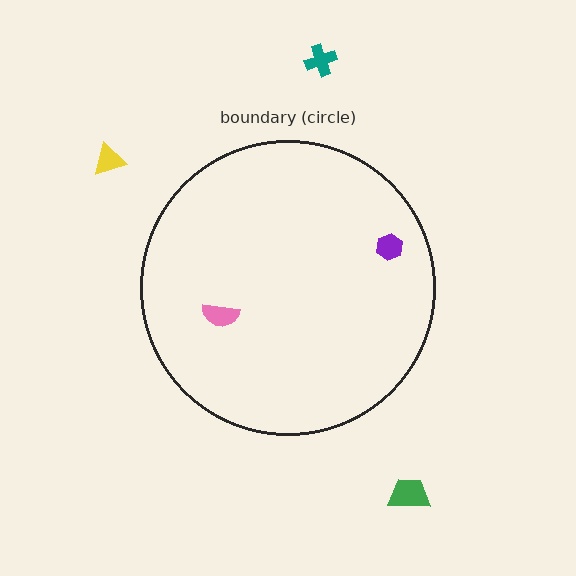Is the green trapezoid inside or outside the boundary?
Outside.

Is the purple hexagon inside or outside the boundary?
Inside.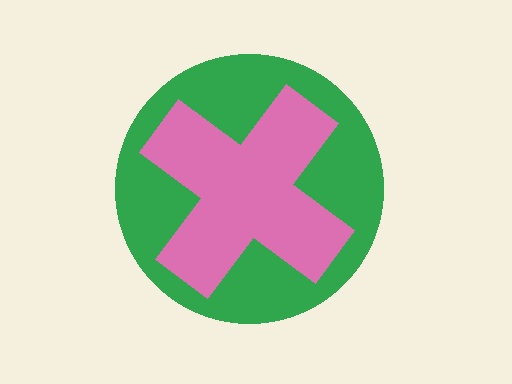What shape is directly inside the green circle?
The pink cross.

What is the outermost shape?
The green circle.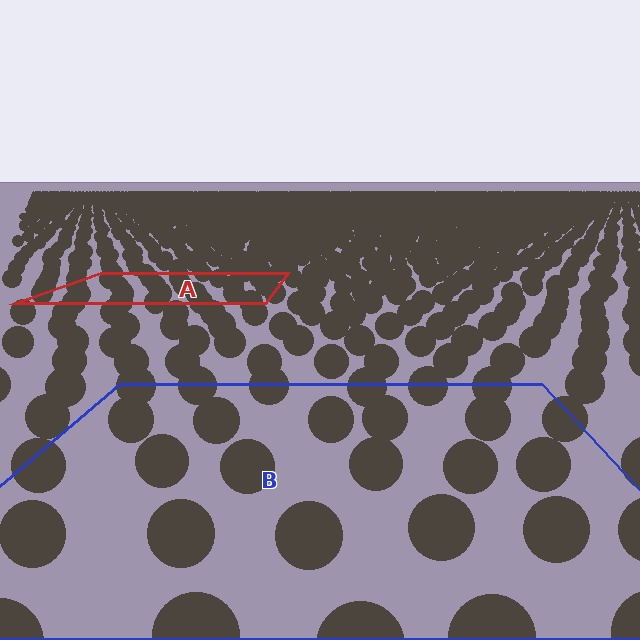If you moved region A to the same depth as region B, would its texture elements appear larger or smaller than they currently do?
They would appear larger. At a closer depth, the same texture elements are projected at a bigger on-screen size.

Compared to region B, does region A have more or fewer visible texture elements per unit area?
Region A has more texture elements per unit area — they are packed more densely because it is farther away.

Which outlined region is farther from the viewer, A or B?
Region A is farther from the viewer — the texture elements inside it appear smaller and more densely packed.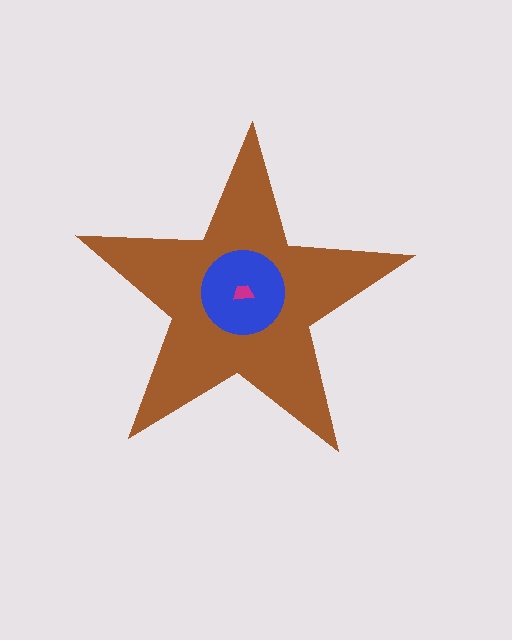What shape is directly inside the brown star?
The blue circle.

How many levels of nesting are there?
3.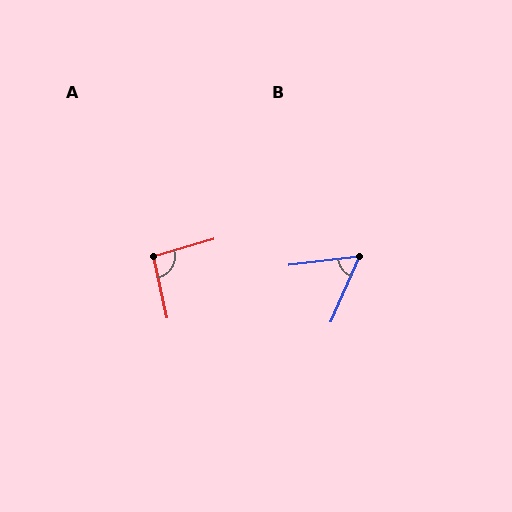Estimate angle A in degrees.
Approximately 94 degrees.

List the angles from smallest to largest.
B (60°), A (94°).